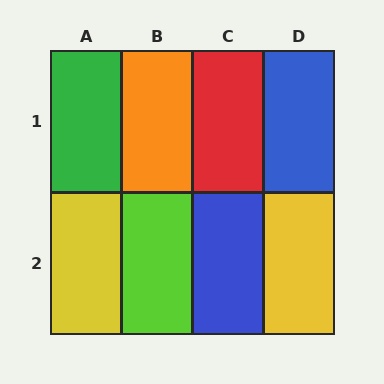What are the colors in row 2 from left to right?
Yellow, lime, blue, yellow.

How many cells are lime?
1 cell is lime.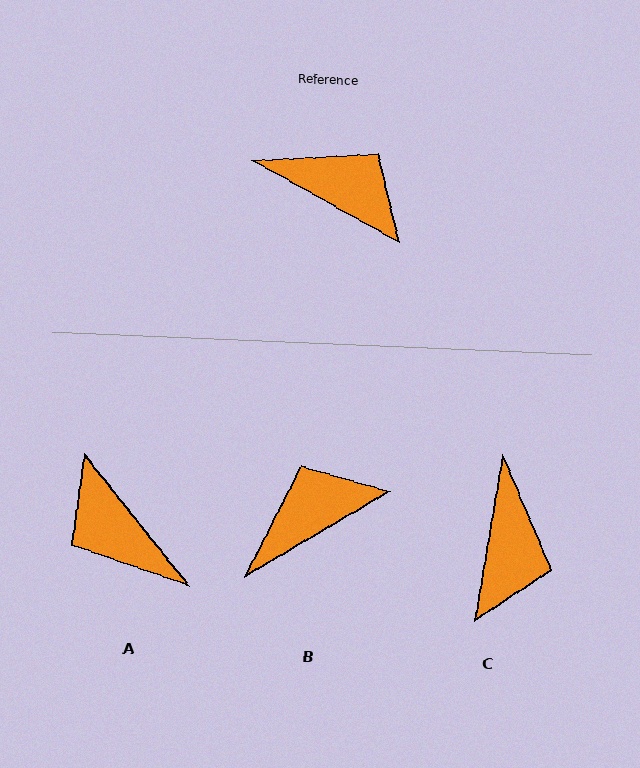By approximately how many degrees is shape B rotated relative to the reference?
Approximately 60 degrees counter-clockwise.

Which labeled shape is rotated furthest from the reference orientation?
A, about 158 degrees away.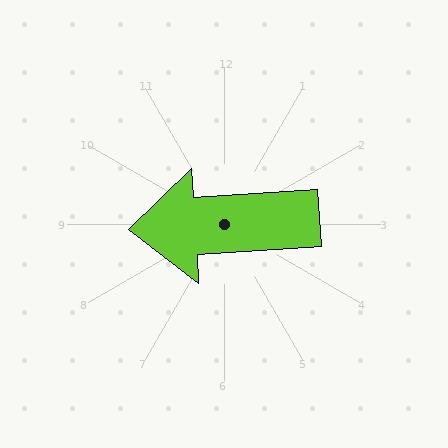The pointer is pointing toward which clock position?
Roughly 9 o'clock.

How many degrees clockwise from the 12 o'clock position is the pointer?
Approximately 266 degrees.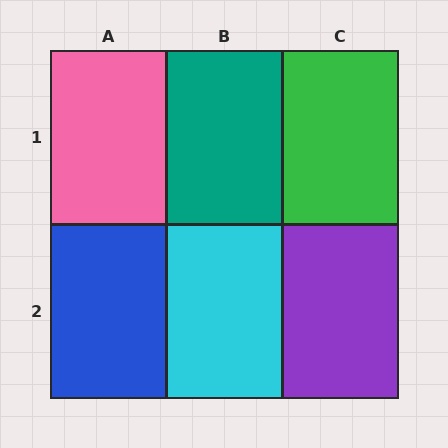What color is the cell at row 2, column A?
Blue.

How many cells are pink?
1 cell is pink.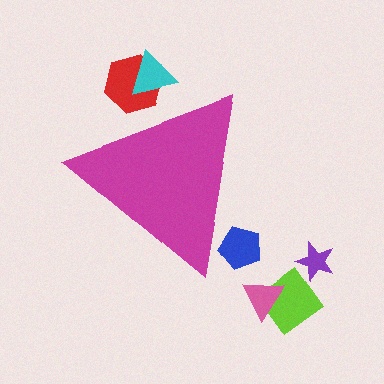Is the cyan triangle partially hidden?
Yes, the cyan triangle is partially hidden behind the magenta triangle.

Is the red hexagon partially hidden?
Yes, the red hexagon is partially hidden behind the magenta triangle.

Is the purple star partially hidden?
No, the purple star is fully visible.